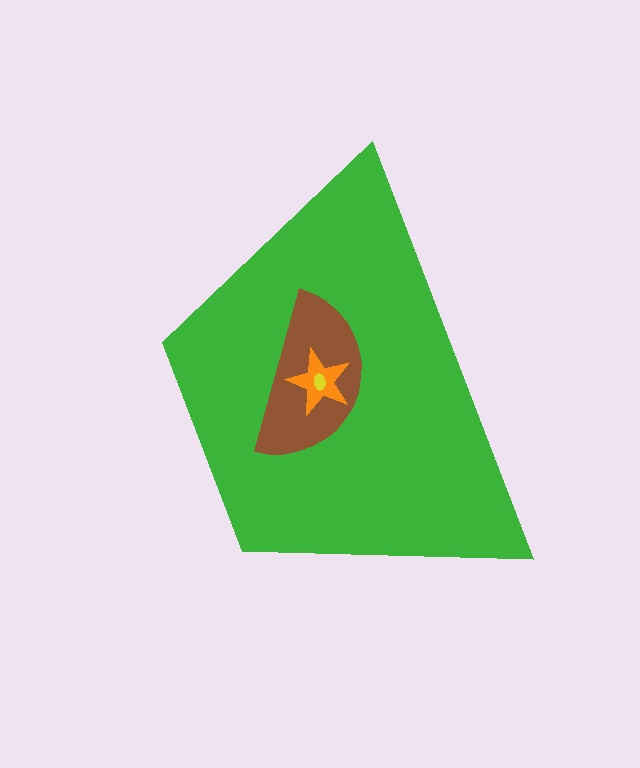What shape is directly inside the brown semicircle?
The orange star.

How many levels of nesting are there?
4.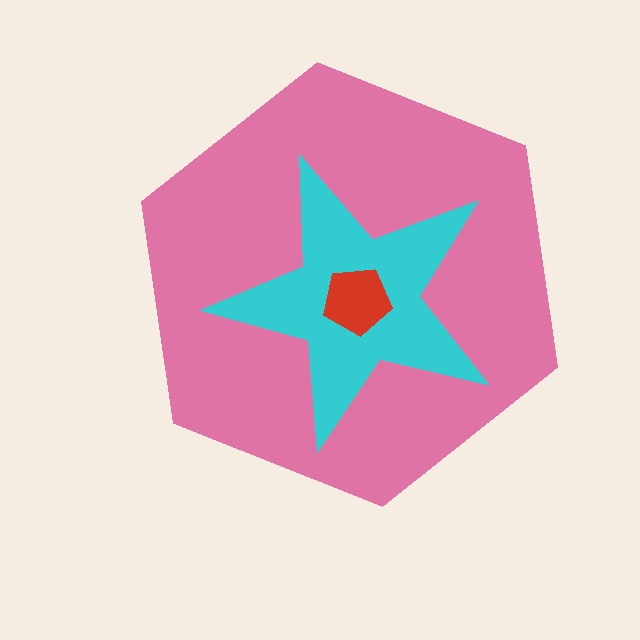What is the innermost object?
The red pentagon.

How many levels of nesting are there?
3.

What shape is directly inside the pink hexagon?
The cyan star.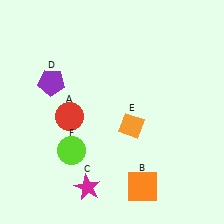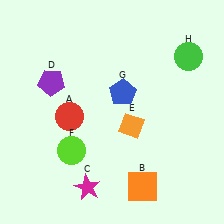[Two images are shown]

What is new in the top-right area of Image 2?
A green circle (H) was added in the top-right area of Image 2.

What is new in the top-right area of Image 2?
A blue pentagon (G) was added in the top-right area of Image 2.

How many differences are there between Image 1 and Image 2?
There are 2 differences between the two images.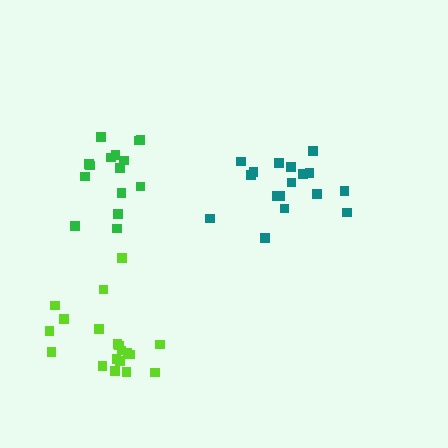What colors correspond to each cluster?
The clusters are colored: green, lime, teal.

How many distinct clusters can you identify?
There are 3 distinct clusters.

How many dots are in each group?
Group 1: 15 dots, Group 2: 19 dots, Group 3: 17 dots (51 total).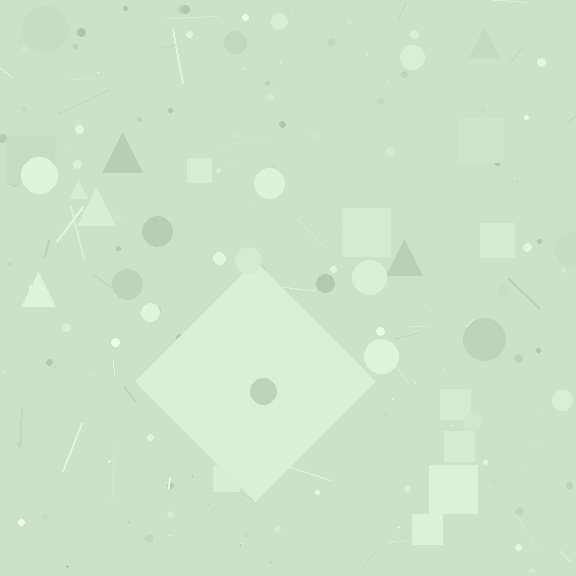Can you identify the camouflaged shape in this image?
The camouflaged shape is a diamond.